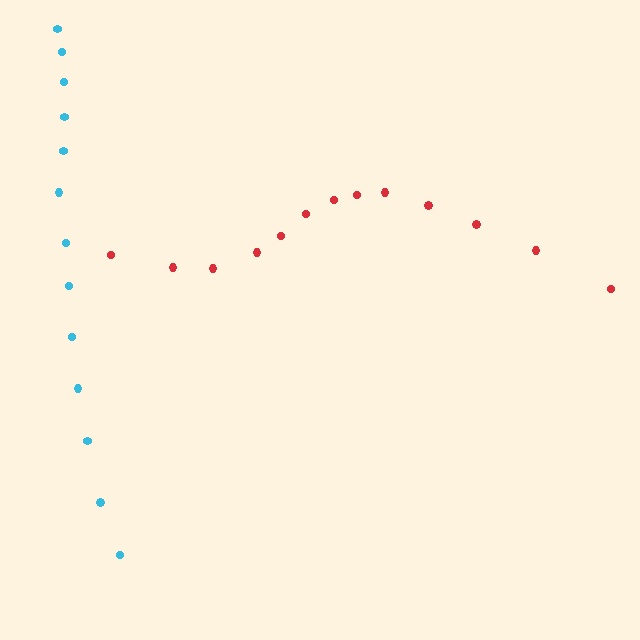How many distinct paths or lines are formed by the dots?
There are 2 distinct paths.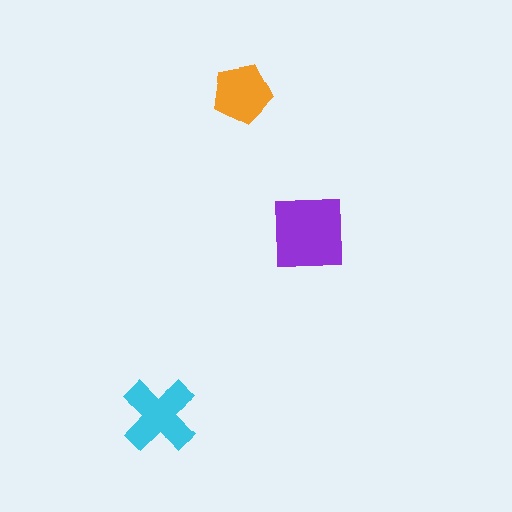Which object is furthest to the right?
The purple square is rightmost.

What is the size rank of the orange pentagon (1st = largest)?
3rd.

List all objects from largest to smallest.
The purple square, the cyan cross, the orange pentagon.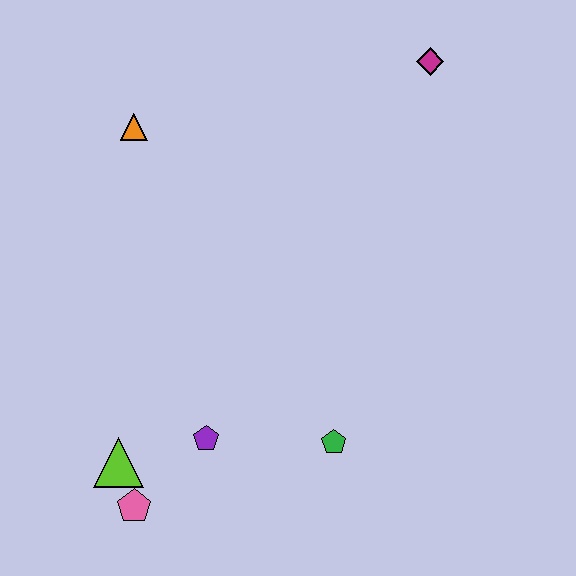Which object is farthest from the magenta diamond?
The pink pentagon is farthest from the magenta diamond.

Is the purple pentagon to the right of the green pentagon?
No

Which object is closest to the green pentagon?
The purple pentagon is closest to the green pentagon.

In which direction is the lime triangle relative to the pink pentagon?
The lime triangle is above the pink pentagon.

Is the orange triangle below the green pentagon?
No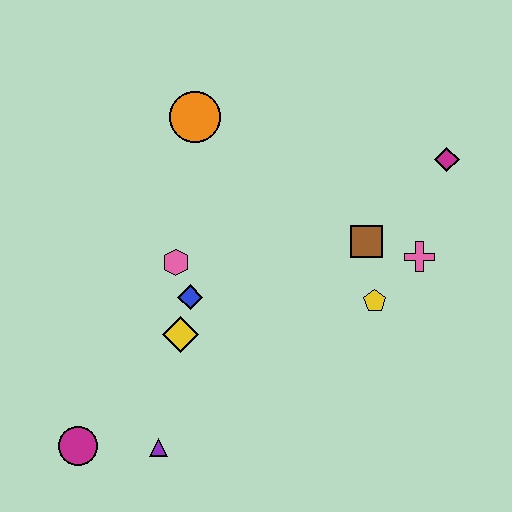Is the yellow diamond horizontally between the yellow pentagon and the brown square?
No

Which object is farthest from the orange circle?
The magenta circle is farthest from the orange circle.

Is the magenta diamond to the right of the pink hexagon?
Yes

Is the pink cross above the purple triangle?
Yes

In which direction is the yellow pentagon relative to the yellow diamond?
The yellow pentagon is to the right of the yellow diamond.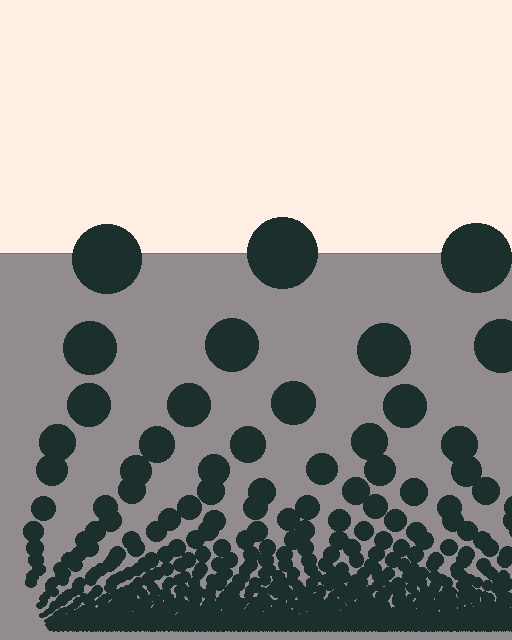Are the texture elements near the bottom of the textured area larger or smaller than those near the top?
Smaller. The gradient is inverted — elements near the bottom are smaller and denser.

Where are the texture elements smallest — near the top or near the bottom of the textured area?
Near the bottom.